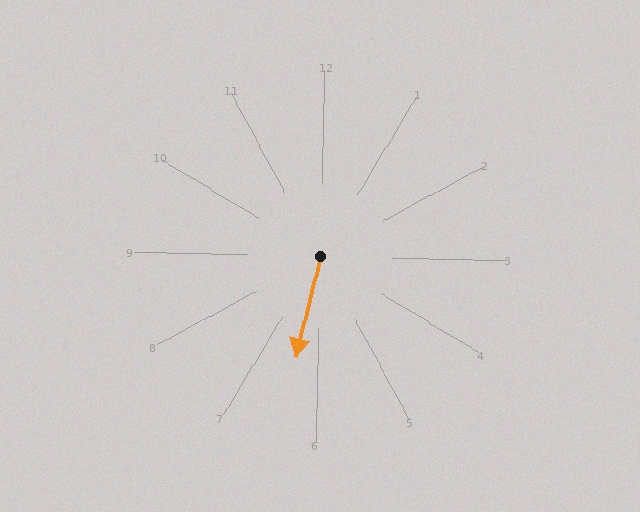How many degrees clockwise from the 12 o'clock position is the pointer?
Approximately 193 degrees.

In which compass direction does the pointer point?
South.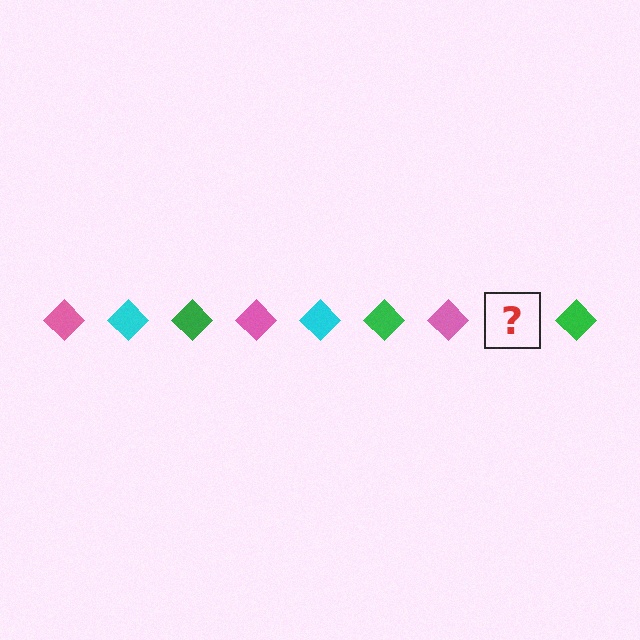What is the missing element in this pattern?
The missing element is a cyan diamond.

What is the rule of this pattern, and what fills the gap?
The rule is that the pattern cycles through pink, cyan, green diamonds. The gap should be filled with a cyan diamond.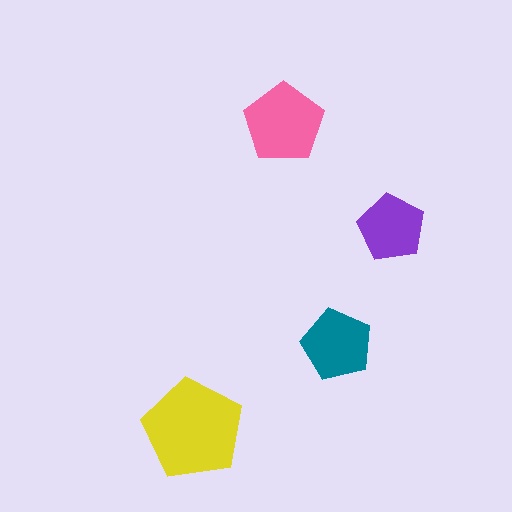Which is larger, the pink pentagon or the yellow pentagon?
The yellow one.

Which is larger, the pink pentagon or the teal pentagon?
The pink one.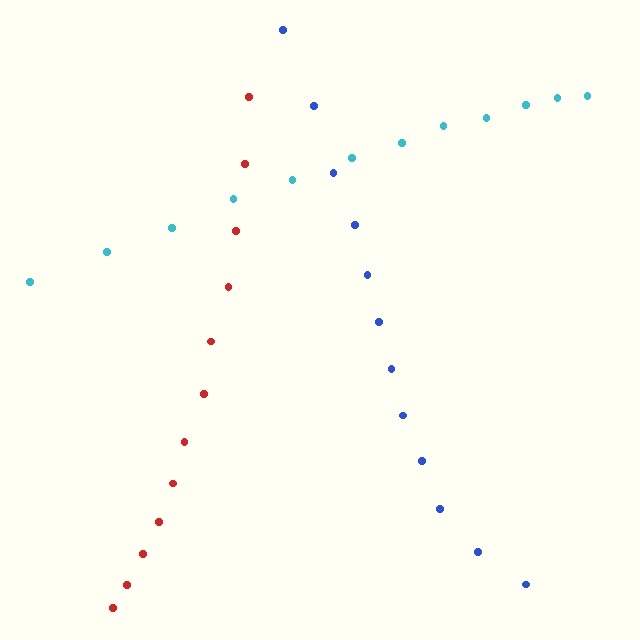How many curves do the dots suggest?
There are 3 distinct paths.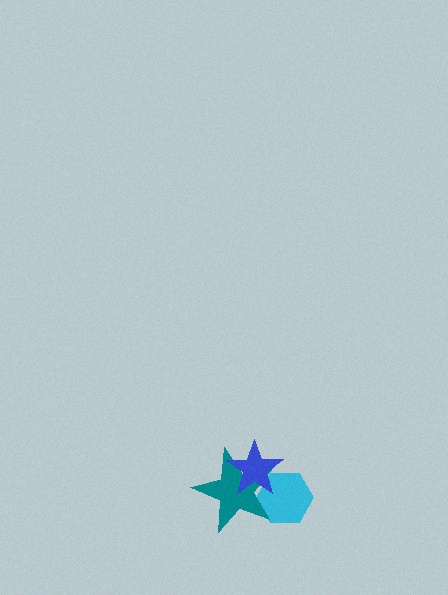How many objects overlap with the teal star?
2 objects overlap with the teal star.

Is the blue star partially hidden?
No, no other shape covers it.